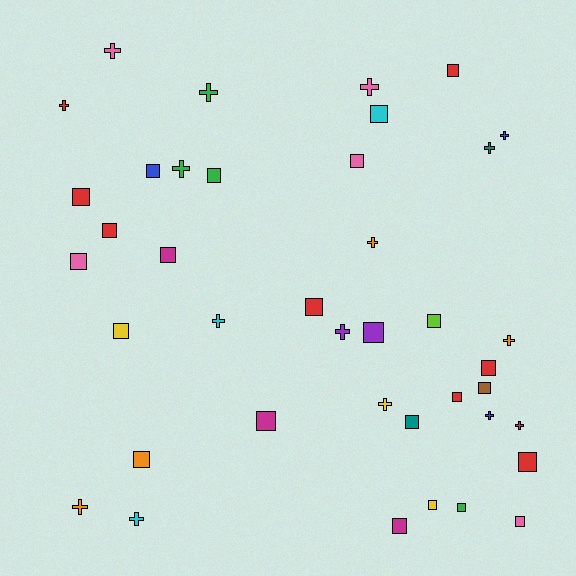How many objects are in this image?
There are 40 objects.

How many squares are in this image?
There are 24 squares.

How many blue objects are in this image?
There are 3 blue objects.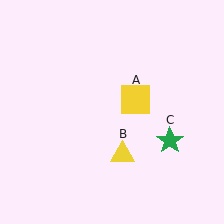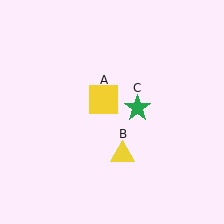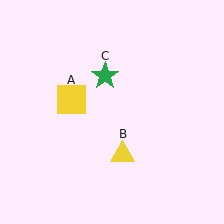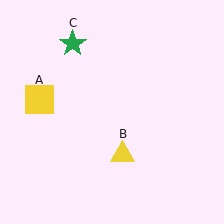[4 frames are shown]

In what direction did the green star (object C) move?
The green star (object C) moved up and to the left.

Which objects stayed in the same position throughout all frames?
Yellow triangle (object B) remained stationary.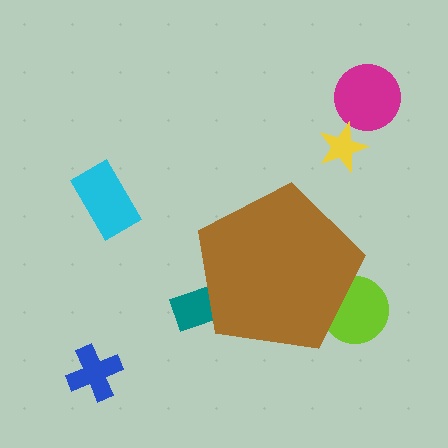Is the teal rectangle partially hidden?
Yes, the teal rectangle is partially hidden behind the brown pentagon.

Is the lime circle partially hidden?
Yes, the lime circle is partially hidden behind the brown pentagon.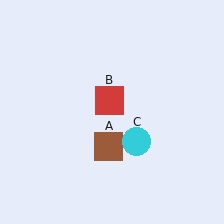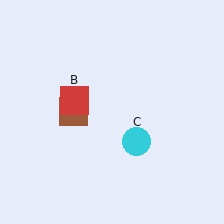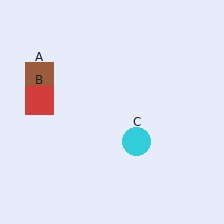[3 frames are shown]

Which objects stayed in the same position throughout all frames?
Cyan circle (object C) remained stationary.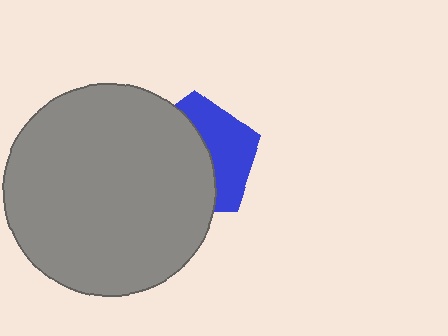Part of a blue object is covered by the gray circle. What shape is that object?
It is a pentagon.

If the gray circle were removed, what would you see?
You would see the complete blue pentagon.